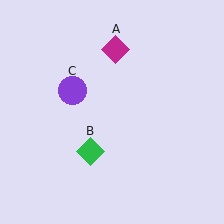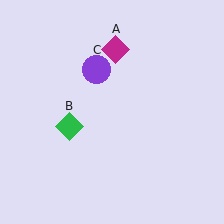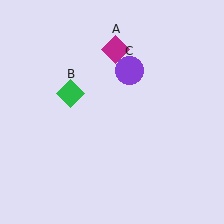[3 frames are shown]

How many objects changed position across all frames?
2 objects changed position: green diamond (object B), purple circle (object C).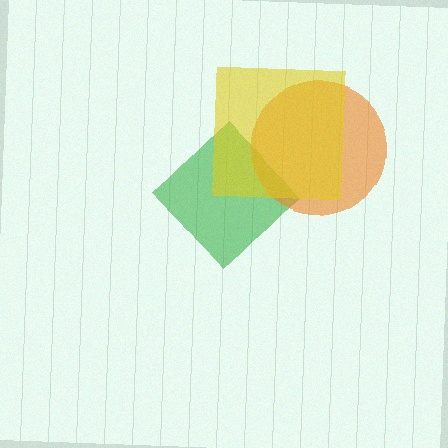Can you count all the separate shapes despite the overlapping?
Yes, there are 3 separate shapes.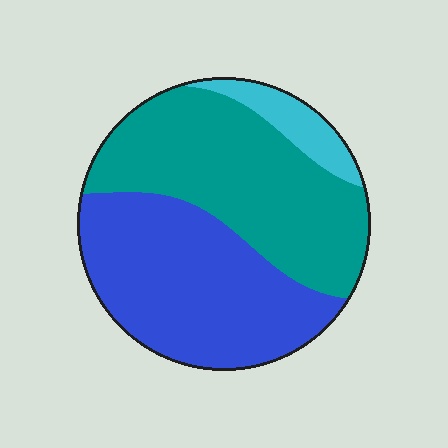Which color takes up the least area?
Cyan, at roughly 10%.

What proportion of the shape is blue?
Blue takes up between a quarter and a half of the shape.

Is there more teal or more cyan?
Teal.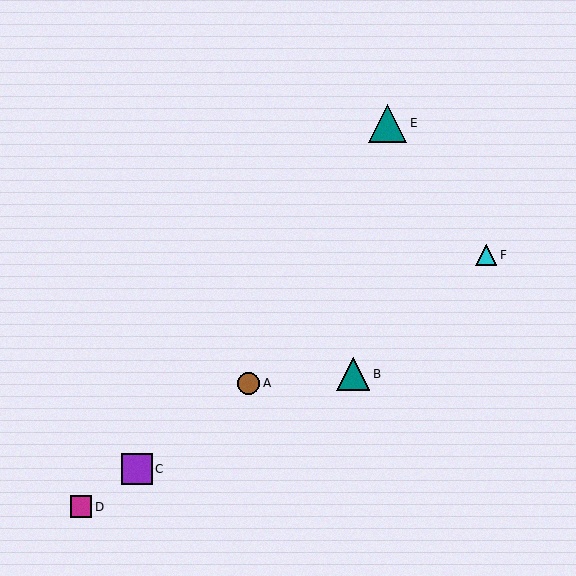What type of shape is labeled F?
Shape F is a cyan triangle.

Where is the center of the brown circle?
The center of the brown circle is at (248, 383).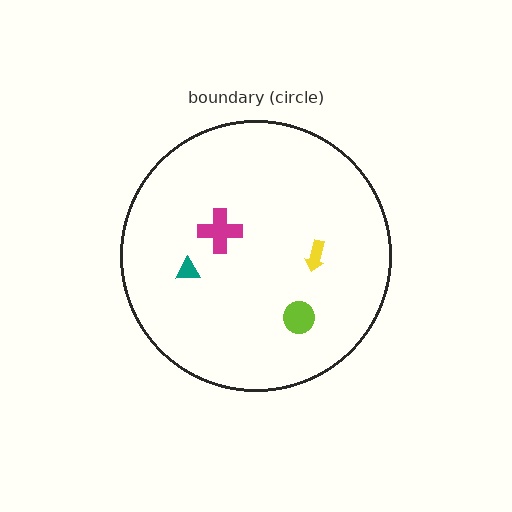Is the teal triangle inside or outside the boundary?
Inside.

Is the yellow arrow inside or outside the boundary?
Inside.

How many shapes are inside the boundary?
4 inside, 0 outside.